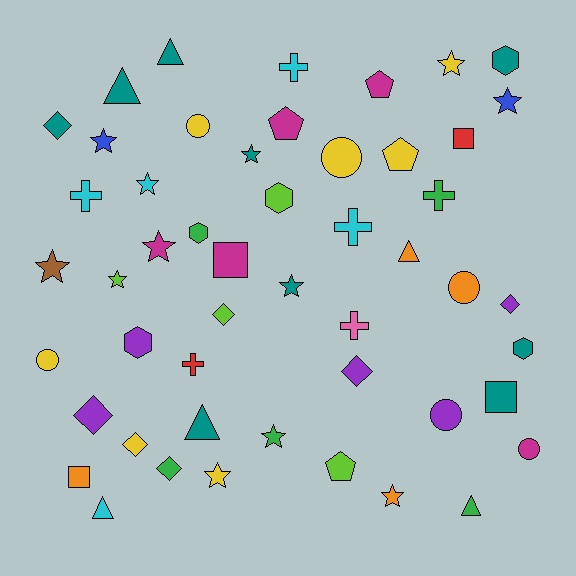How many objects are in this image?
There are 50 objects.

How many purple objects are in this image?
There are 5 purple objects.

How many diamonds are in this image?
There are 7 diamonds.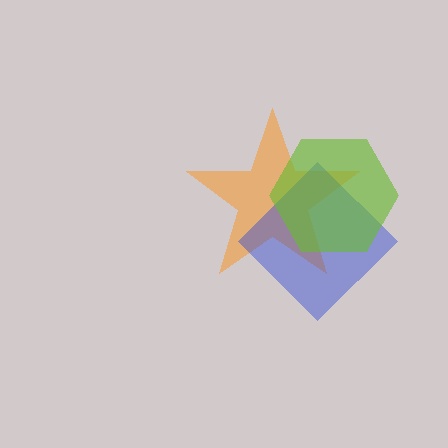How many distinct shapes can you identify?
There are 3 distinct shapes: an orange star, a blue diamond, a lime hexagon.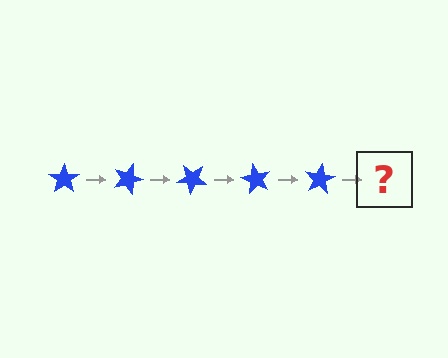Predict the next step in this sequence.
The next step is a blue star rotated 100 degrees.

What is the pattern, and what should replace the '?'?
The pattern is that the star rotates 20 degrees each step. The '?' should be a blue star rotated 100 degrees.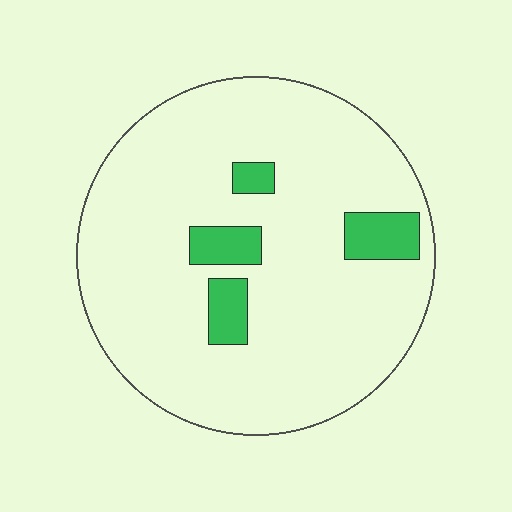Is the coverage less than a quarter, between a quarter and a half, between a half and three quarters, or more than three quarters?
Less than a quarter.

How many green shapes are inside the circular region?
4.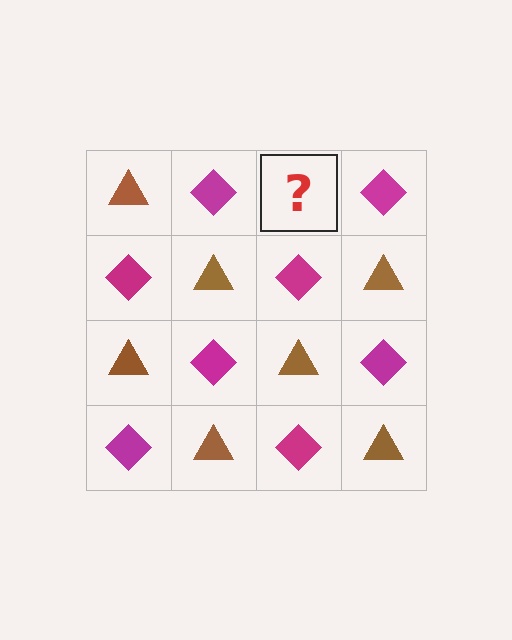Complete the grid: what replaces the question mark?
The question mark should be replaced with a brown triangle.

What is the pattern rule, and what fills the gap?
The rule is that it alternates brown triangle and magenta diamond in a checkerboard pattern. The gap should be filled with a brown triangle.